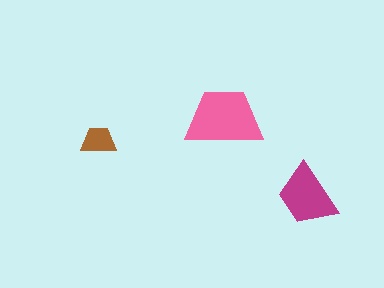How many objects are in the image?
There are 3 objects in the image.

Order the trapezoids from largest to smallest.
the pink one, the magenta one, the brown one.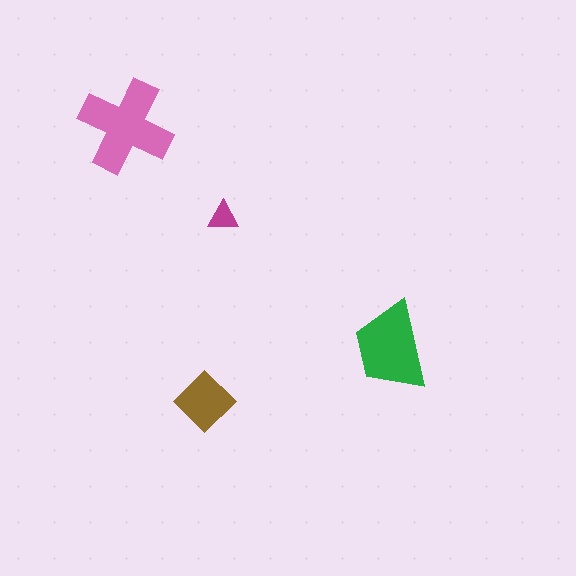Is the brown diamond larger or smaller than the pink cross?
Smaller.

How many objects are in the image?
There are 4 objects in the image.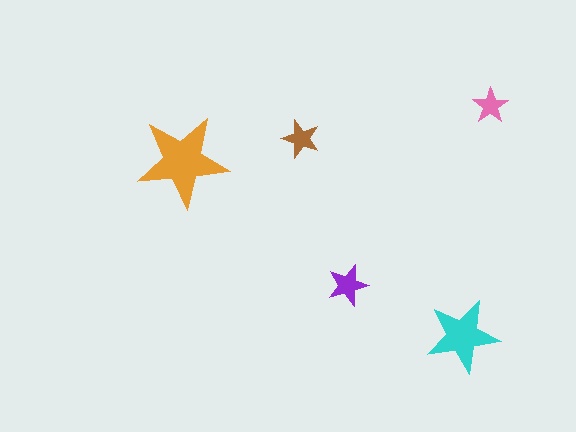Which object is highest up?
The pink star is topmost.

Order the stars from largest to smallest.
the orange one, the cyan one, the purple one, the brown one, the pink one.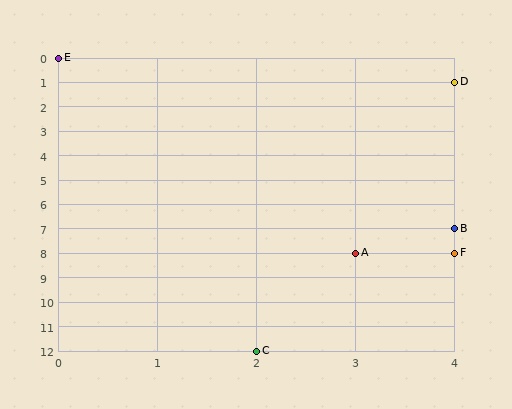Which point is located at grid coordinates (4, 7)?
Point B is at (4, 7).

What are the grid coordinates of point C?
Point C is at grid coordinates (2, 12).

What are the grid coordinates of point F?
Point F is at grid coordinates (4, 8).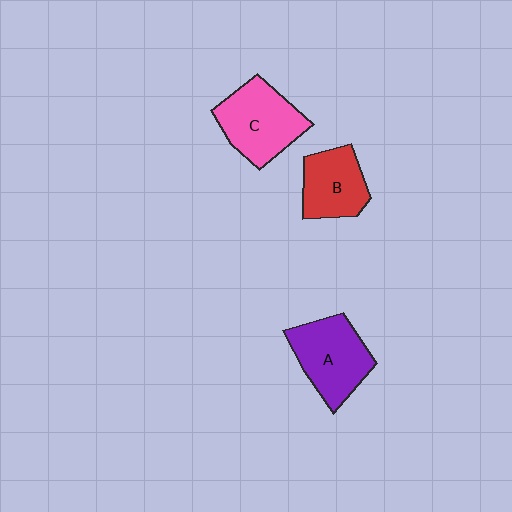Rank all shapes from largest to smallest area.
From largest to smallest: C (pink), A (purple), B (red).